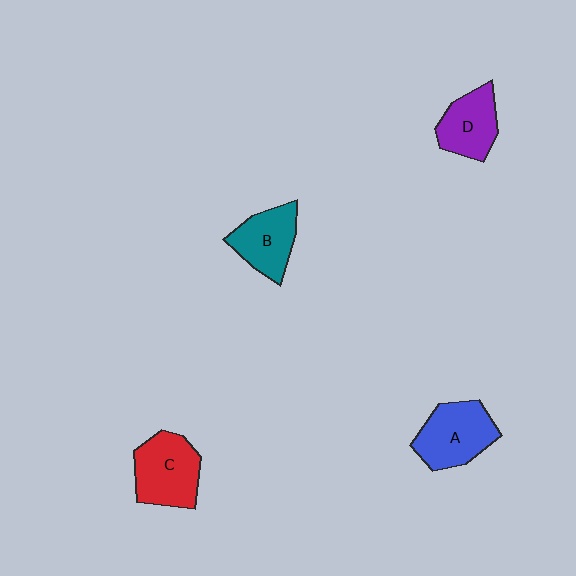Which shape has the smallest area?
Shape D (purple).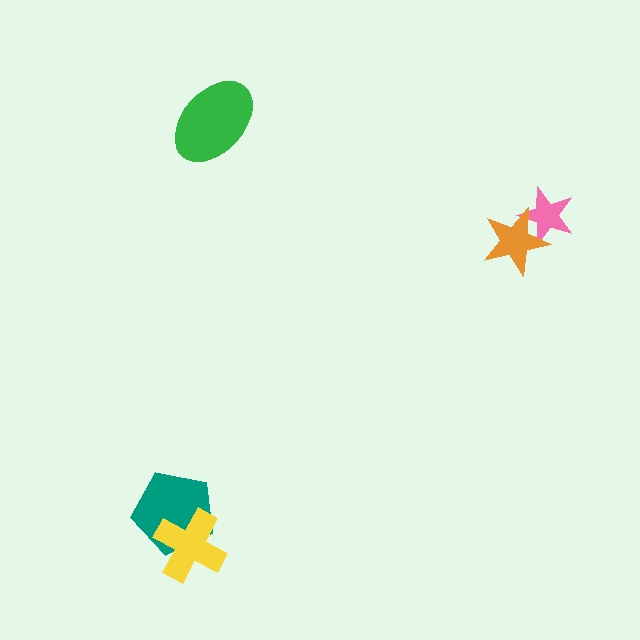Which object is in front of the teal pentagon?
The yellow cross is in front of the teal pentagon.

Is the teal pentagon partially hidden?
Yes, it is partially covered by another shape.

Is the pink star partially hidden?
Yes, it is partially covered by another shape.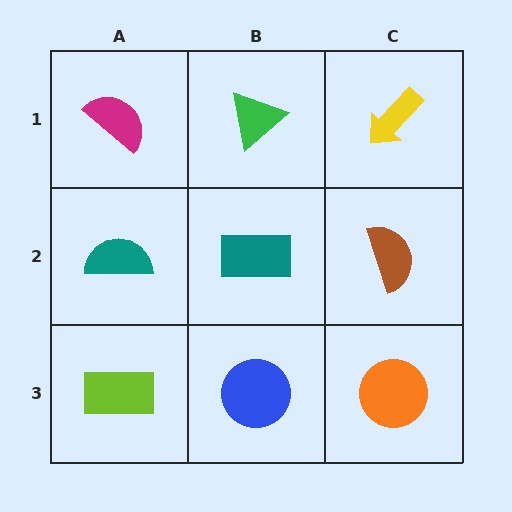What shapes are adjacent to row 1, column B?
A teal rectangle (row 2, column B), a magenta semicircle (row 1, column A), a yellow arrow (row 1, column C).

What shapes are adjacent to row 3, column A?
A teal semicircle (row 2, column A), a blue circle (row 3, column B).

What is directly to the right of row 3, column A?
A blue circle.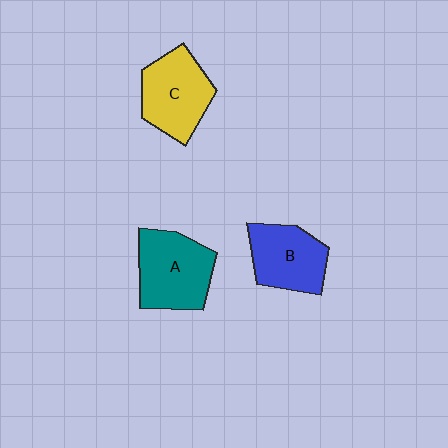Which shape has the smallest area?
Shape B (blue).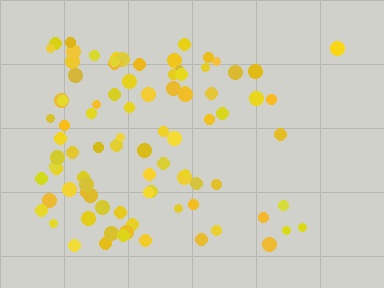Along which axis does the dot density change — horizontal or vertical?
Horizontal.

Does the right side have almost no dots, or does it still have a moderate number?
Still a moderate number, just noticeably fewer than the left.